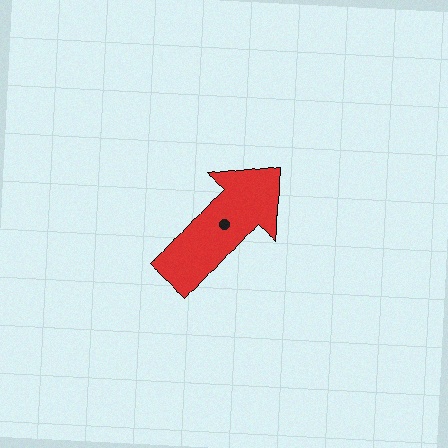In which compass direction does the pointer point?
Northeast.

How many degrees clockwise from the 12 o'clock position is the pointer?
Approximately 42 degrees.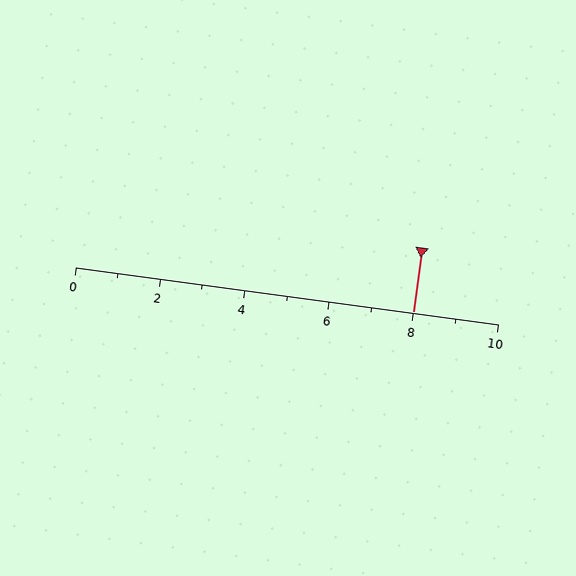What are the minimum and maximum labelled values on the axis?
The axis runs from 0 to 10.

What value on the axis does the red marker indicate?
The marker indicates approximately 8.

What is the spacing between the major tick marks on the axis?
The major ticks are spaced 2 apart.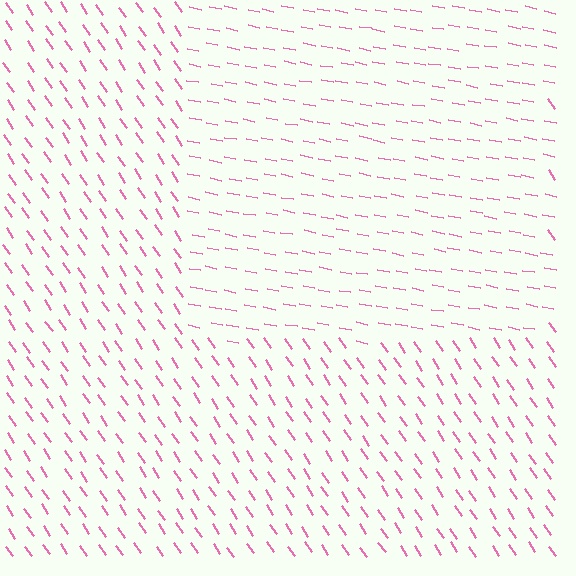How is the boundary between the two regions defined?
The boundary is defined purely by a change in line orientation (approximately 45 degrees difference). All lines are the same color and thickness.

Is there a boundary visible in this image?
Yes, there is a texture boundary formed by a change in line orientation.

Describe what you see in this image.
The image is filled with small pink line segments. A rectangle region in the image has lines oriented differently from the surrounding lines, creating a visible texture boundary.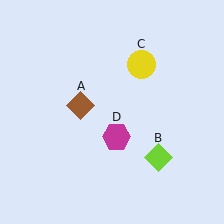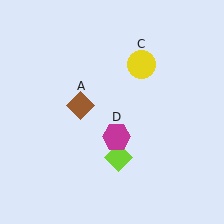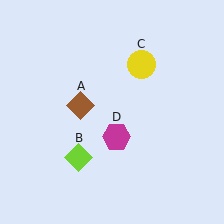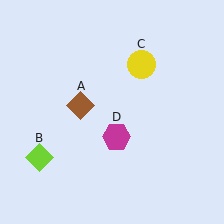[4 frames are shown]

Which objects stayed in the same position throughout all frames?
Brown diamond (object A) and yellow circle (object C) and magenta hexagon (object D) remained stationary.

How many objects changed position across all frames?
1 object changed position: lime diamond (object B).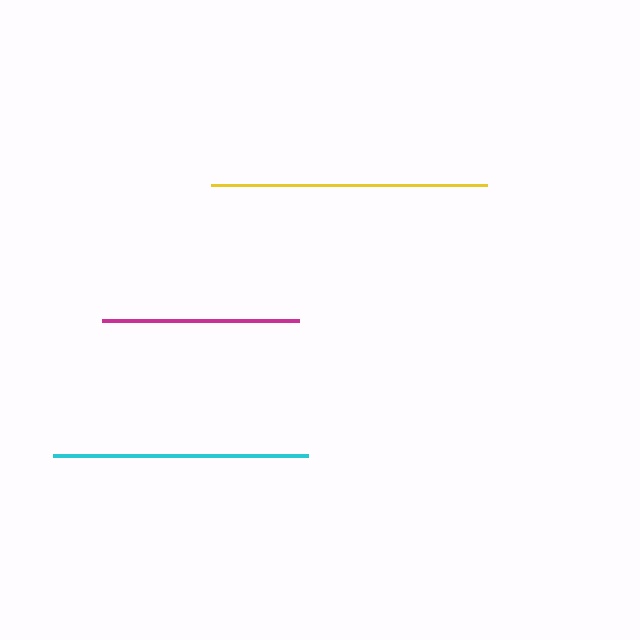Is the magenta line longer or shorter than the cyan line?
The cyan line is longer than the magenta line.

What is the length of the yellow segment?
The yellow segment is approximately 276 pixels long.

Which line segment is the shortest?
The magenta line is the shortest at approximately 196 pixels.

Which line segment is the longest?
The yellow line is the longest at approximately 276 pixels.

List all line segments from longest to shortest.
From longest to shortest: yellow, cyan, magenta.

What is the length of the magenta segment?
The magenta segment is approximately 196 pixels long.